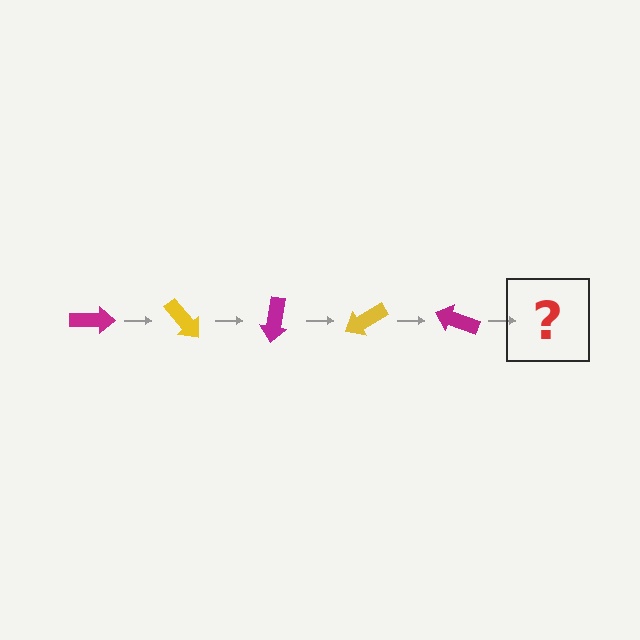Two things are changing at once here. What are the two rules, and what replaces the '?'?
The two rules are that it rotates 50 degrees each step and the color cycles through magenta and yellow. The '?' should be a yellow arrow, rotated 250 degrees from the start.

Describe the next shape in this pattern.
It should be a yellow arrow, rotated 250 degrees from the start.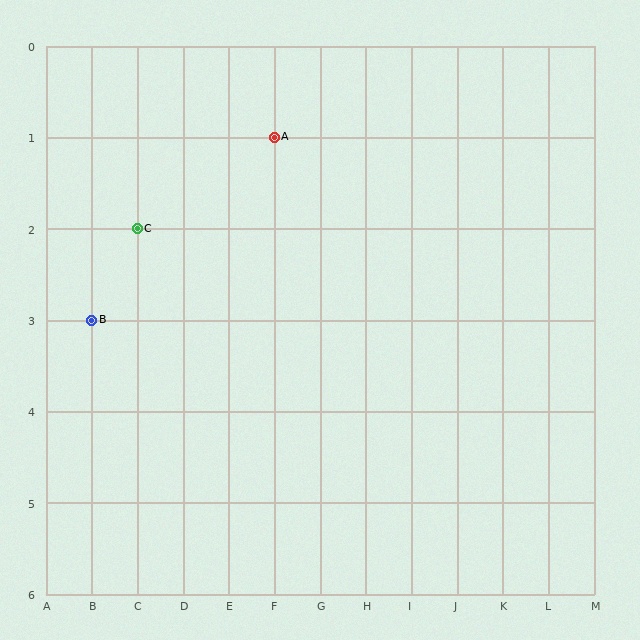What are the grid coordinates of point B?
Point B is at grid coordinates (B, 3).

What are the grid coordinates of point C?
Point C is at grid coordinates (C, 2).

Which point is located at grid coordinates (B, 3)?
Point B is at (B, 3).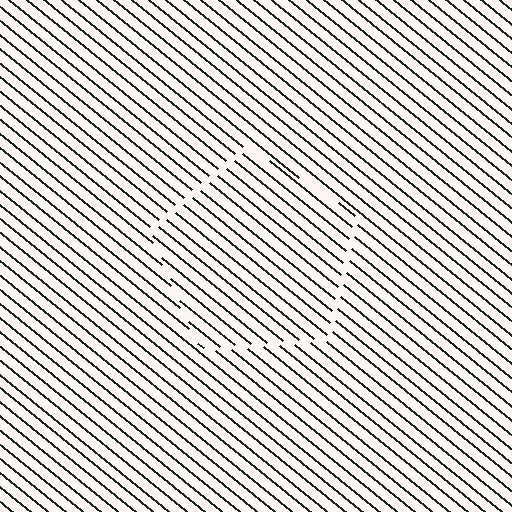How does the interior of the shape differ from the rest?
The interior of the shape contains the same grating, shifted by half a period — the contour is defined by the phase discontinuity where line-ends from the inner and outer gratings abut.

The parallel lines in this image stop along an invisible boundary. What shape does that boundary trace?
An illusory pentagon. The interior of the shape contains the same grating, shifted by half a period — the contour is defined by the phase discontinuity where line-ends from the inner and outer gratings abut.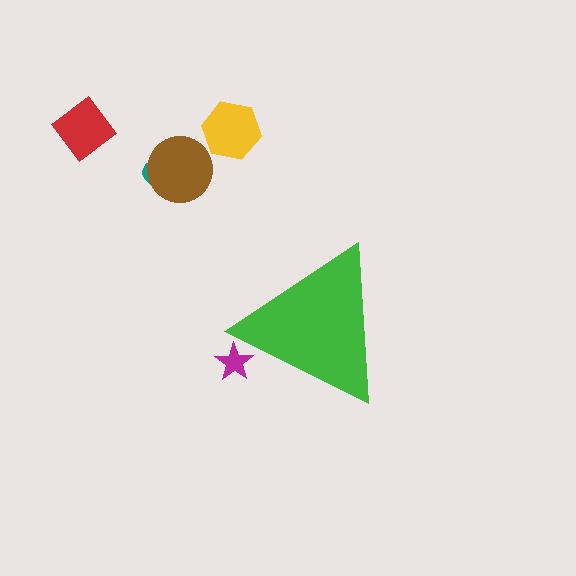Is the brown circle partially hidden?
No, the brown circle is fully visible.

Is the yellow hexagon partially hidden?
No, the yellow hexagon is fully visible.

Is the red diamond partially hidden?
No, the red diamond is fully visible.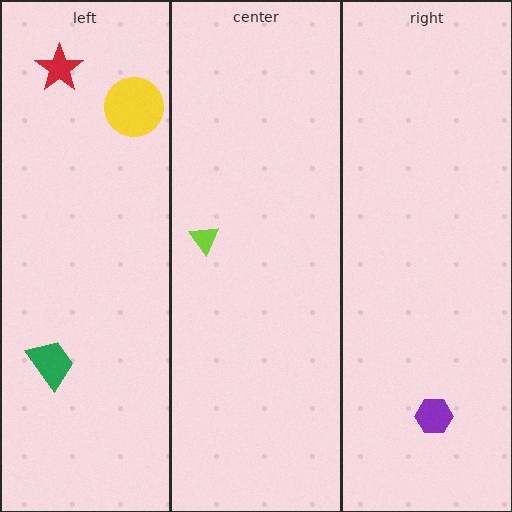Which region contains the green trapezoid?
The left region.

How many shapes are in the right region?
1.